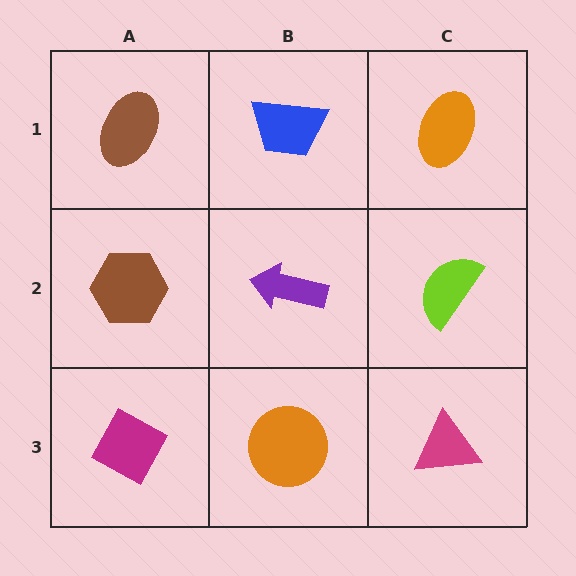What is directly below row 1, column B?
A purple arrow.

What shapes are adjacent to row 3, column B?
A purple arrow (row 2, column B), a magenta diamond (row 3, column A), a magenta triangle (row 3, column C).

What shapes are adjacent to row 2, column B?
A blue trapezoid (row 1, column B), an orange circle (row 3, column B), a brown hexagon (row 2, column A), a lime semicircle (row 2, column C).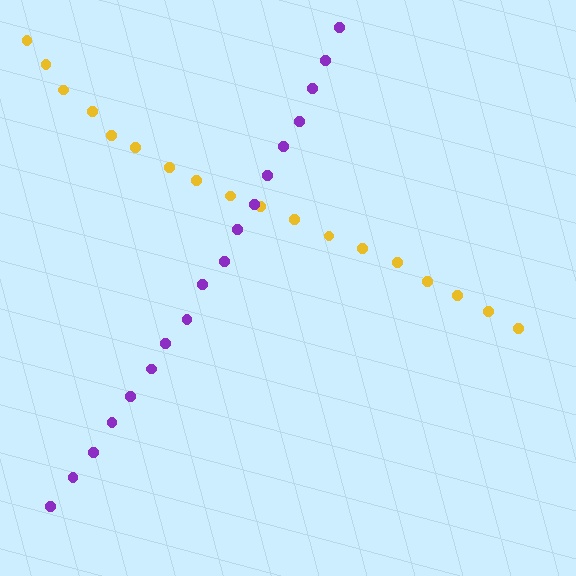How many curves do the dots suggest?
There are 2 distinct paths.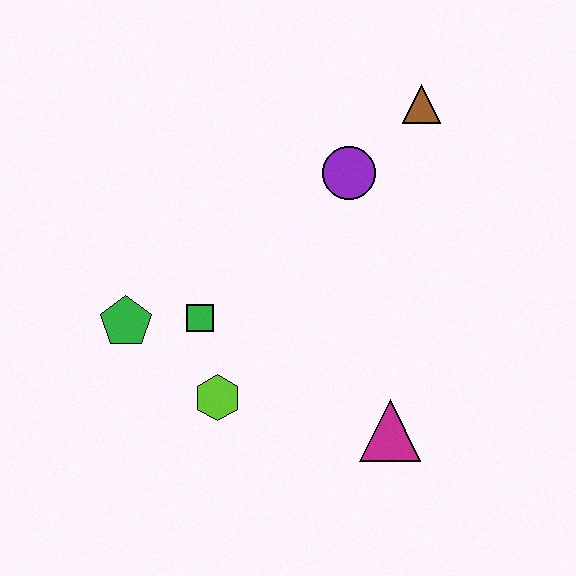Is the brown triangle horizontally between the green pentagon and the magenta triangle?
No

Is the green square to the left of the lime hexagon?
Yes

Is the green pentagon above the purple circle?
No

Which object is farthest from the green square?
The brown triangle is farthest from the green square.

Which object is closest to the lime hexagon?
The green square is closest to the lime hexagon.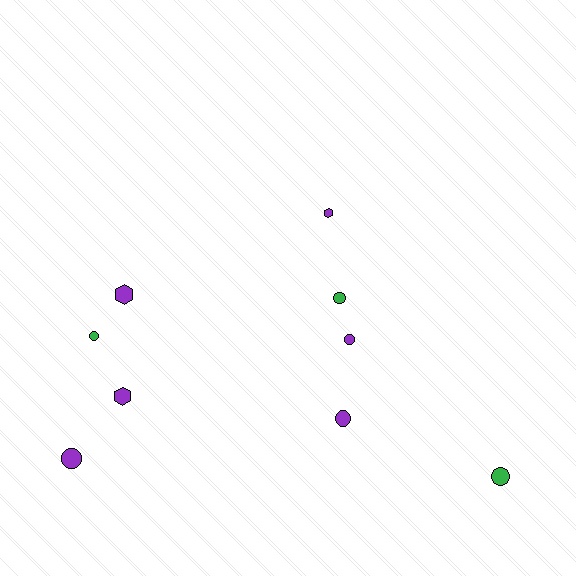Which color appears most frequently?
Purple, with 6 objects.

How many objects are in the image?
There are 9 objects.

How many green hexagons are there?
There are no green hexagons.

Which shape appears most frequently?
Circle, with 6 objects.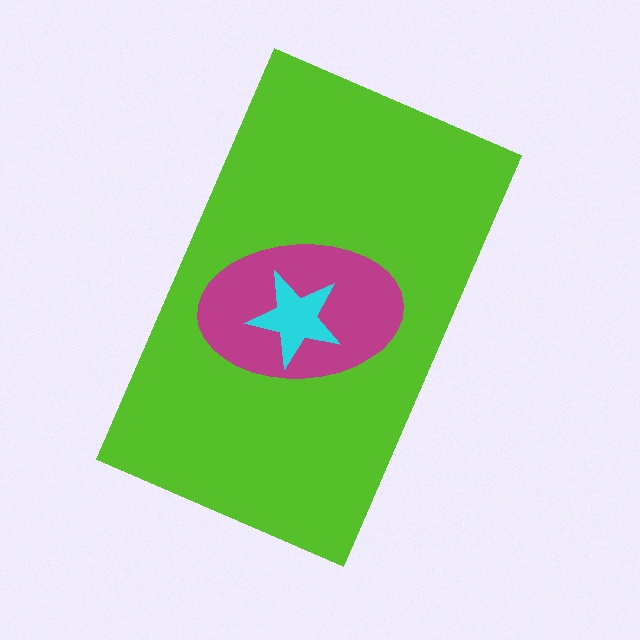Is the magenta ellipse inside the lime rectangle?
Yes.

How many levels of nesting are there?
3.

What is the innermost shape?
The cyan star.